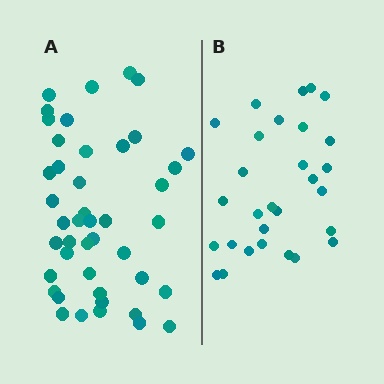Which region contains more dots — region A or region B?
Region A (the left region) has more dots.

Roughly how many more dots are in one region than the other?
Region A has approximately 15 more dots than region B.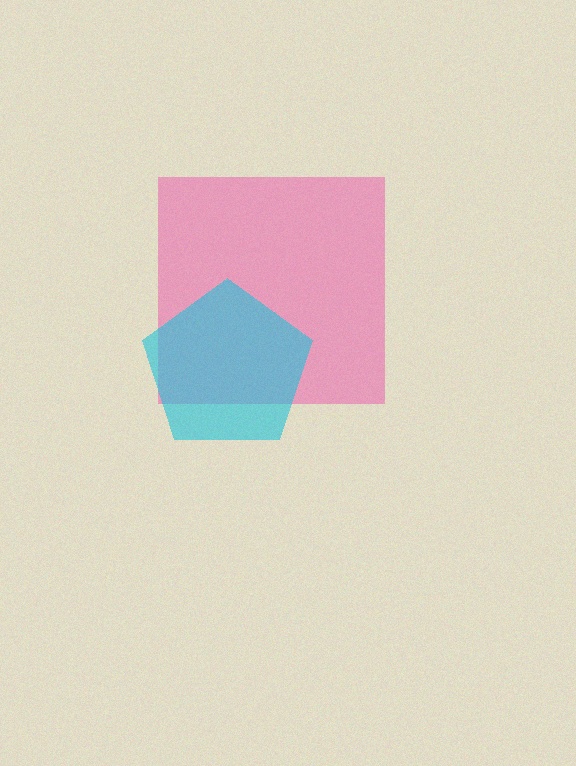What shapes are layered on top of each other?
The layered shapes are: a pink square, a cyan pentagon.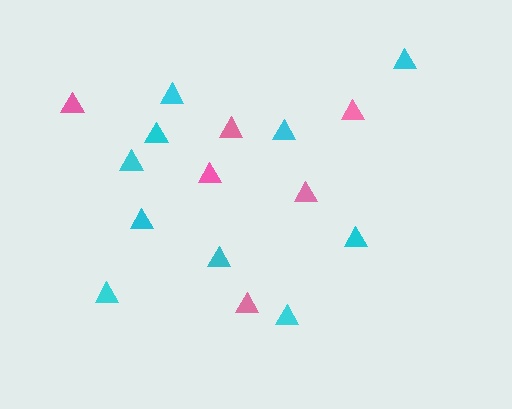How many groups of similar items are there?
There are 2 groups: one group of pink triangles (6) and one group of cyan triangles (10).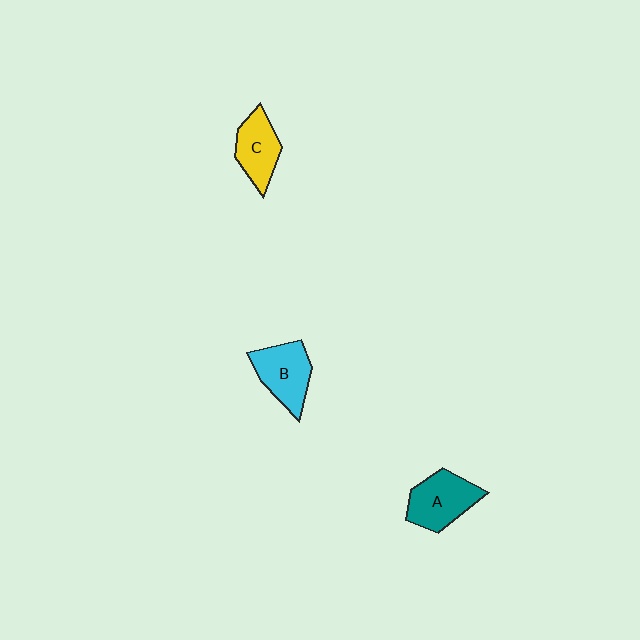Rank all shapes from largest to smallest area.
From largest to smallest: A (teal), B (cyan), C (yellow).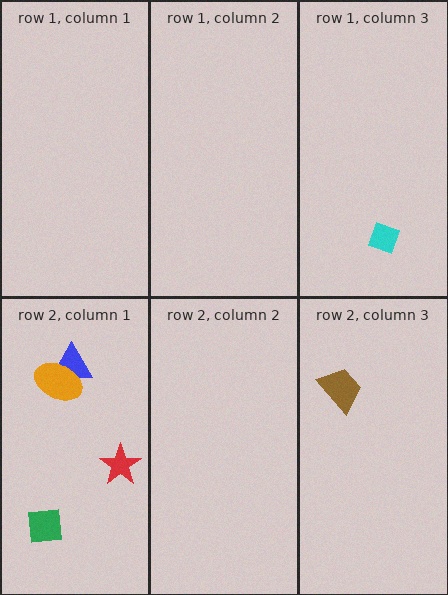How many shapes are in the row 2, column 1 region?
4.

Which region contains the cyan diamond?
The row 1, column 3 region.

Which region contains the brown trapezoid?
The row 2, column 3 region.